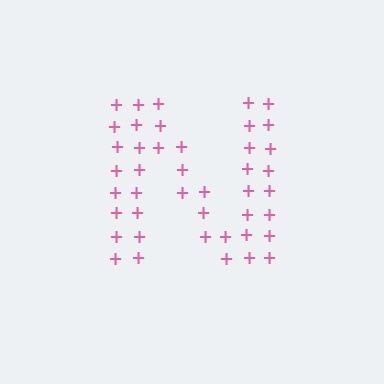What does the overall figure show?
The overall figure shows the letter N.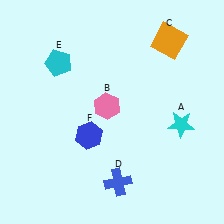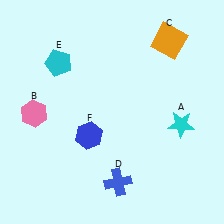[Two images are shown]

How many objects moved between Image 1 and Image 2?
1 object moved between the two images.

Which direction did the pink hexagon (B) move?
The pink hexagon (B) moved left.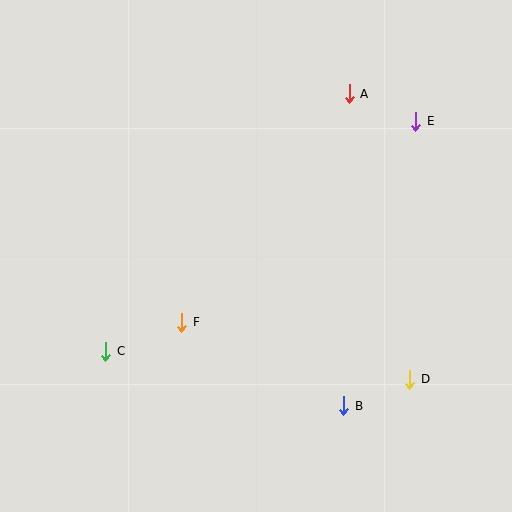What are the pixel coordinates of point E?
Point E is at (416, 121).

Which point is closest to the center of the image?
Point F at (182, 322) is closest to the center.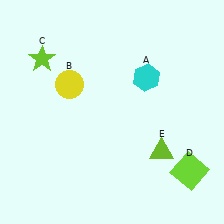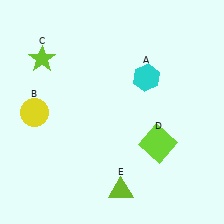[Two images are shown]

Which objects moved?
The objects that moved are: the yellow circle (B), the lime square (D), the lime triangle (E).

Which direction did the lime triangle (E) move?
The lime triangle (E) moved left.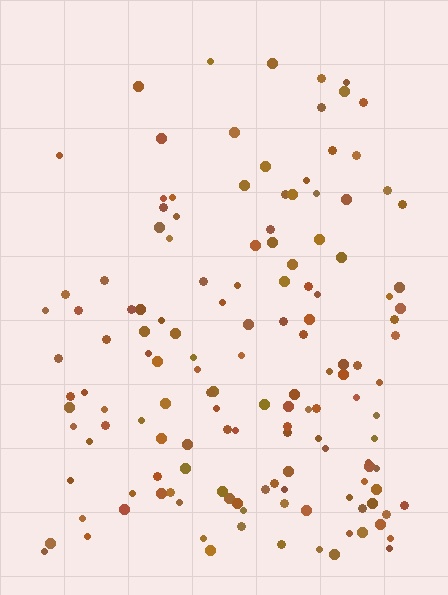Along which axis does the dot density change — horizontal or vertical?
Vertical.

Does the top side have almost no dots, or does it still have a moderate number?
Still a moderate number, just noticeably fewer than the bottom.